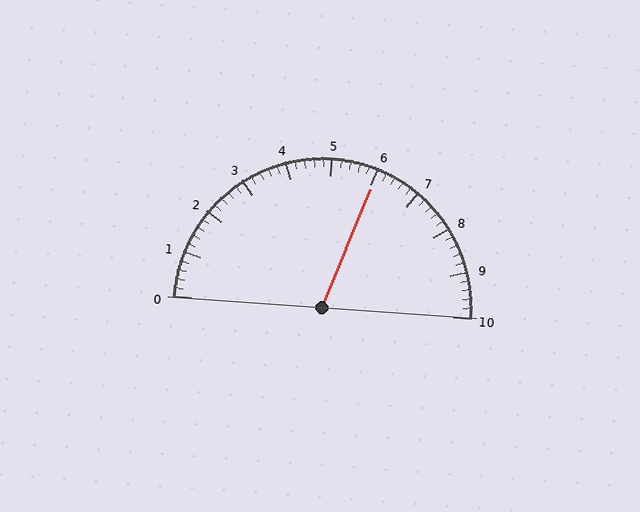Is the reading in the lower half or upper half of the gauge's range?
The reading is in the upper half of the range (0 to 10).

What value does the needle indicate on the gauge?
The needle indicates approximately 6.0.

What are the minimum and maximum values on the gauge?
The gauge ranges from 0 to 10.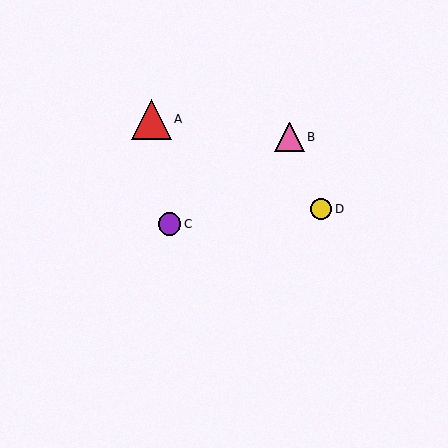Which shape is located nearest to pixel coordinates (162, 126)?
The red triangle (labeled A) at (152, 119) is nearest to that location.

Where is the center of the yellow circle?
The center of the yellow circle is at (321, 209).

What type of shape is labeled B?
Shape B is a pink triangle.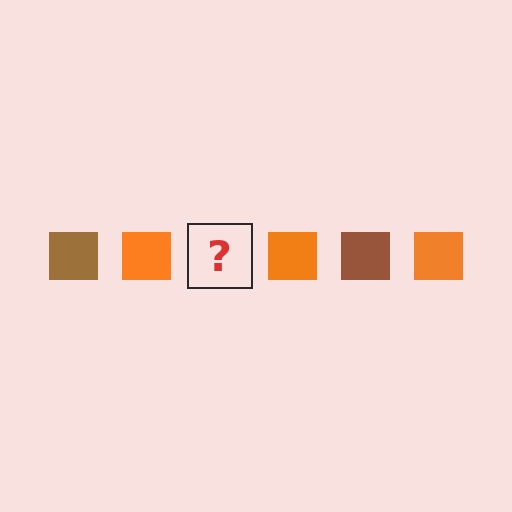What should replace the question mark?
The question mark should be replaced with a brown square.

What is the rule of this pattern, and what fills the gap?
The rule is that the pattern cycles through brown, orange squares. The gap should be filled with a brown square.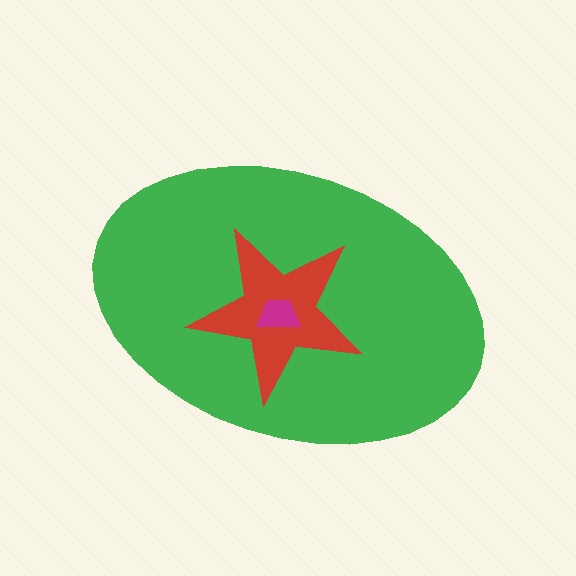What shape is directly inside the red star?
The magenta trapezoid.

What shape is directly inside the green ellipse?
The red star.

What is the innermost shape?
The magenta trapezoid.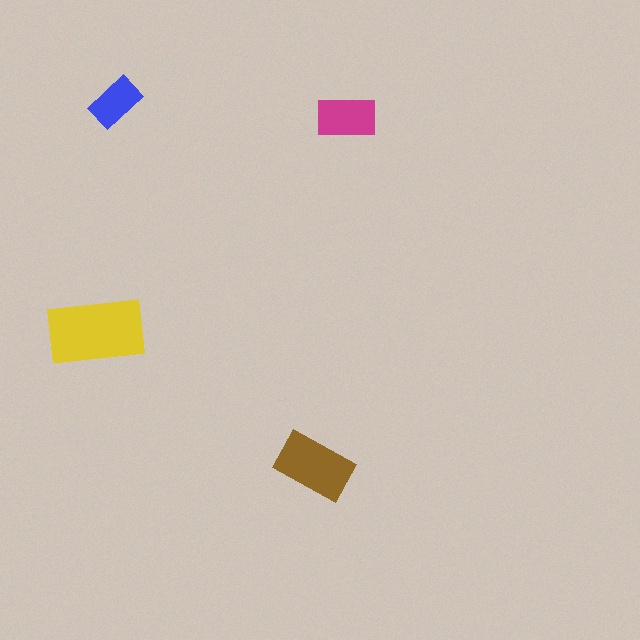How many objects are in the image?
There are 4 objects in the image.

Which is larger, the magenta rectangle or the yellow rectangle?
The yellow one.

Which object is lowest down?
The brown rectangle is bottommost.